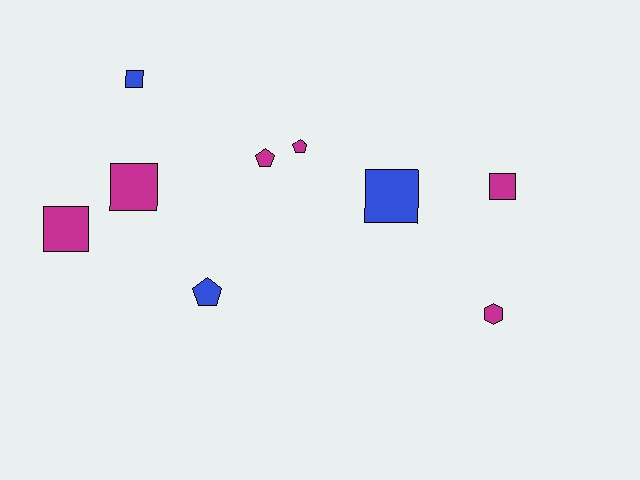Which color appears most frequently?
Magenta, with 6 objects.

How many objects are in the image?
There are 9 objects.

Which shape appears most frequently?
Square, with 5 objects.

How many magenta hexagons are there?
There is 1 magenta hexagon.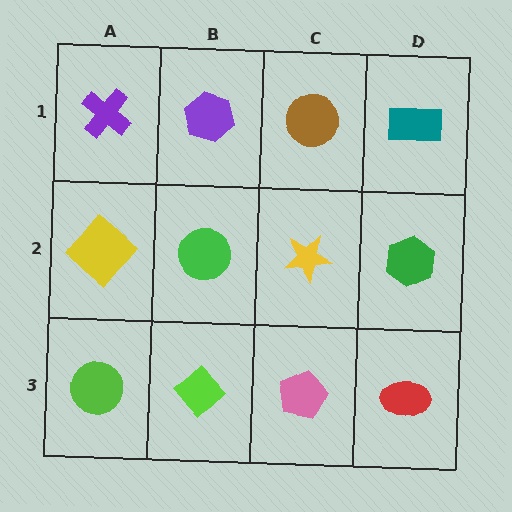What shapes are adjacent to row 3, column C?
A yellow star (row 2, column C), a lime diamond (row 3, column B), a red ellipse (row 3, column D).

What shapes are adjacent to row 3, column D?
A green hexagon (row 2, column D), a pink pentagon (row 3, column C).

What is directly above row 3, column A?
A yellow diamond.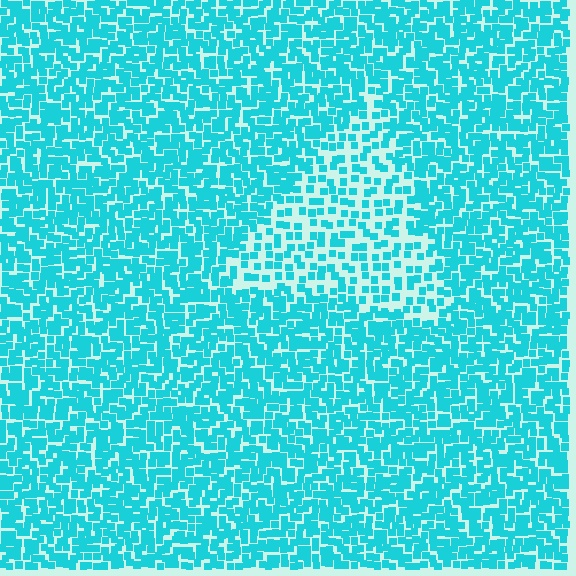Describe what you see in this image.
The image contains small cyan elements arranged at two different densities. A triangle-shaped region is visible where the elements are less densely packed than the surrounding area.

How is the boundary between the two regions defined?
The boundary is defined by a change in element density (approximately 2.0x ratio). All elements are the same color, size, and shape.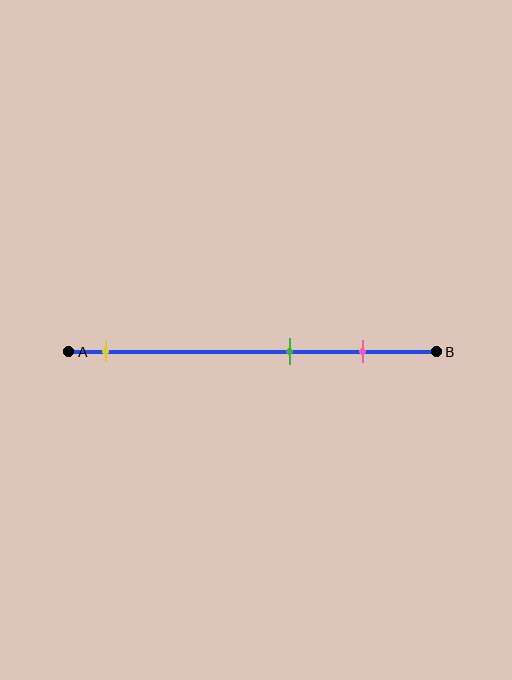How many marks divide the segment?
There are 3 marks dividing the segment.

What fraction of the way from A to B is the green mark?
The green mark is approximately 60% (0.6) of the way from A to B.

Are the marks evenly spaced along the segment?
No, the marks are not evenly spaced.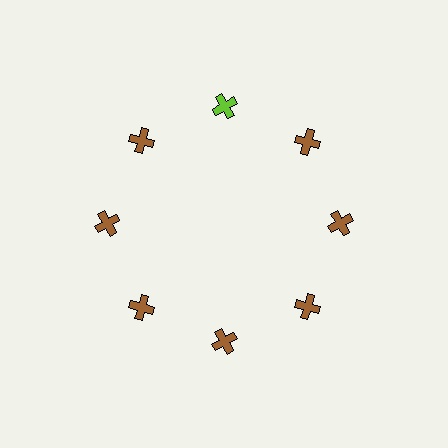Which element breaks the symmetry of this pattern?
The lime cross at roughly the 12 o'clock position breaks the symmetry. All other shapes are brown crosses.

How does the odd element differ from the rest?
It has a different color: lime instead of brown.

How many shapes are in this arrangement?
There are 8 shapes arranged in a ring pattern.